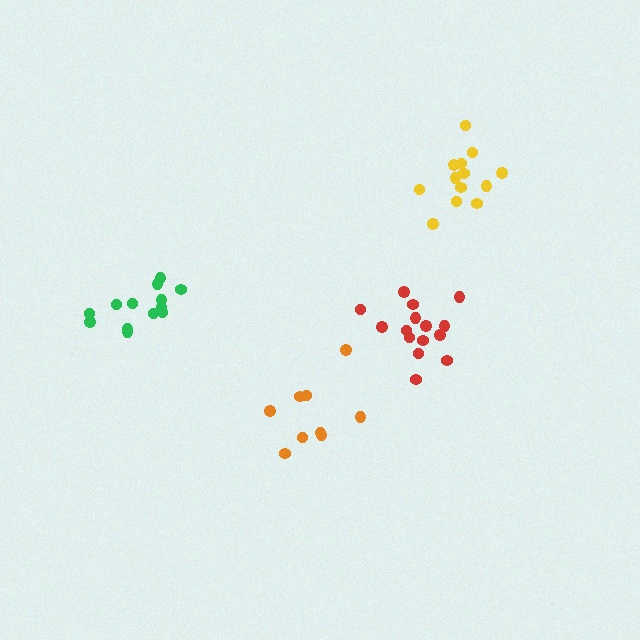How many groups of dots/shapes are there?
There are 4 groups.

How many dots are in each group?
Group 1: 15 dots, Group 2: 9 dots, Group 3: 13 dots, Group 4: 13 dots (50 total).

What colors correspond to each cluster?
The clusters are colored: red, orange, yellow, green.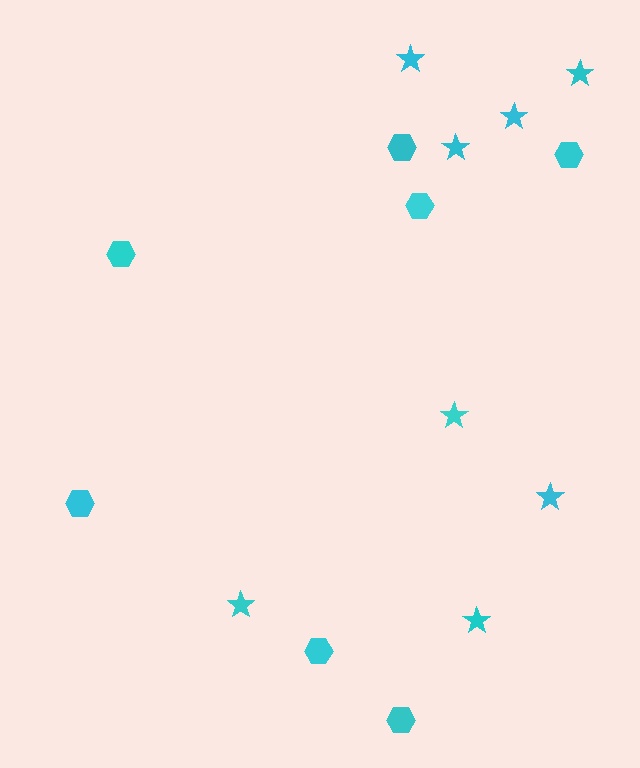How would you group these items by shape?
There are 2 groups: one group of stars (8) and one group of hexagons (7).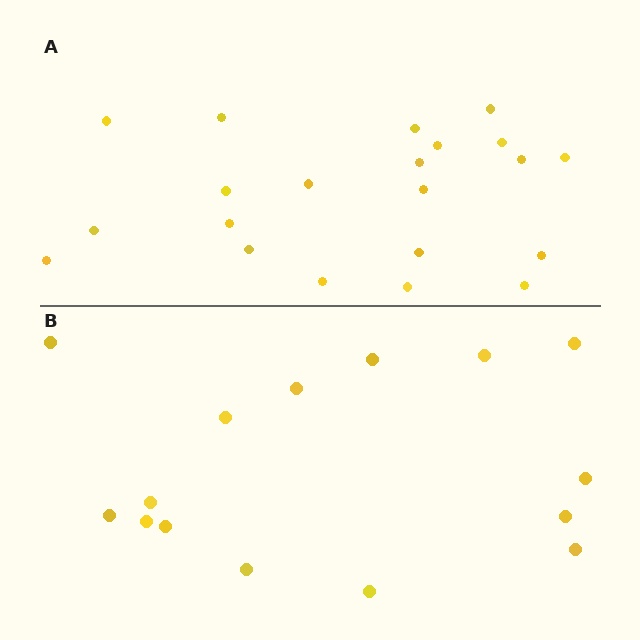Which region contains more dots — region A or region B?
Region A (the top region) has more dots.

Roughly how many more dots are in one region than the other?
Region A has about 6 more dots than region B.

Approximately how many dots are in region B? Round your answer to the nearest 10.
About 20 dots. (The exact count is 15, which rounds to 20.)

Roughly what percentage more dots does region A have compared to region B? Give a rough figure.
About 40% more.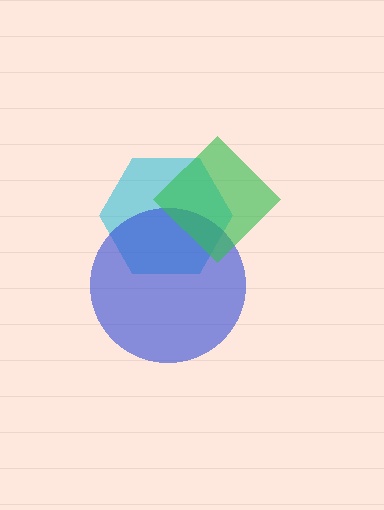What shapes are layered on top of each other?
The layered shapes are: a cyan hexagon, a blue circle, a green diamond.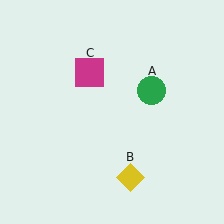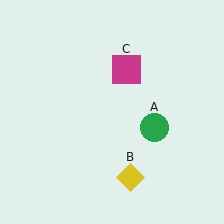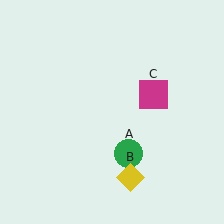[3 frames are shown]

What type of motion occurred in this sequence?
The green circle (object A), magenta square (object C) rotated clockwise around the center of the scene.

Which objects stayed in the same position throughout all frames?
Yellow diamond (object B) remained stationary.